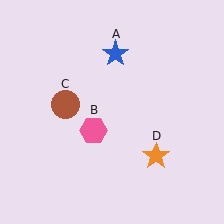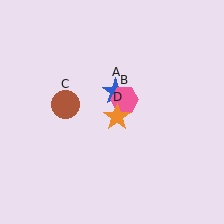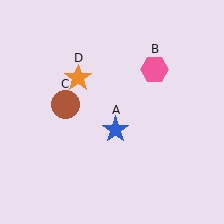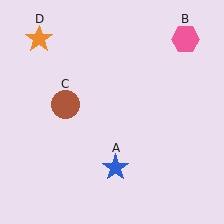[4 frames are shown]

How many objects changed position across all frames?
3 objects changed position: blue star (object A), pink hexagon (object B), orange star (object D).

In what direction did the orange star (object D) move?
The orange star (object D) moved up and to the left.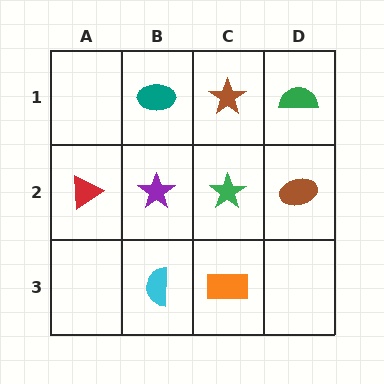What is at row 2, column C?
A green star.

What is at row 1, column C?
A brown star.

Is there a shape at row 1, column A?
No, that cell is empty.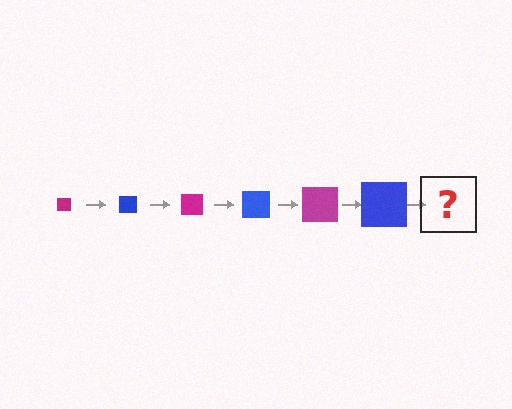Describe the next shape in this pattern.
It should be a magenta square, larger than the previous one.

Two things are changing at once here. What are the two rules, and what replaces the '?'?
The two rules are that the square grows larger each step and the color cycles through magenta and blue. The '?' should be a magenta square, larger than the previous one.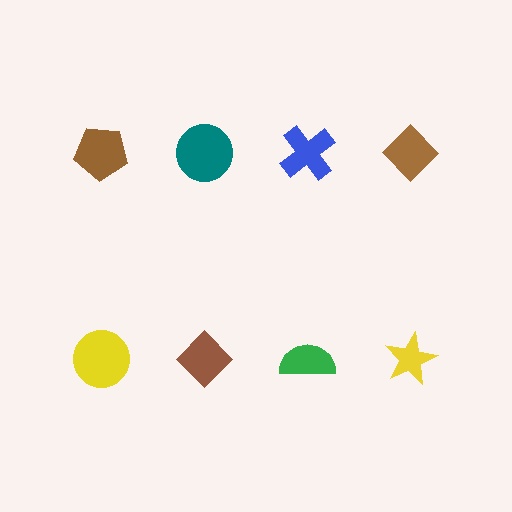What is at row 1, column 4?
A brown diamond.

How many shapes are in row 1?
4 shapes.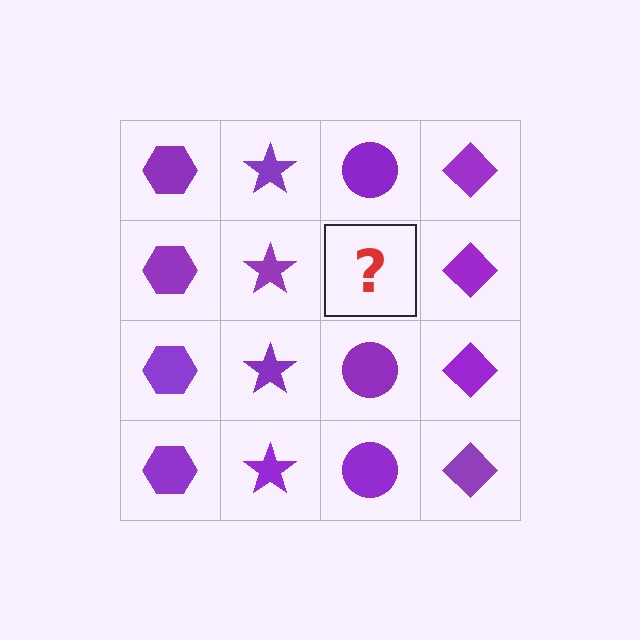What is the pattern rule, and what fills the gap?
The rule is that each column has a consistent shape. The gap should be filled with a purple circle.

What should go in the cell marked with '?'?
The missing cell should contain a purple circle.